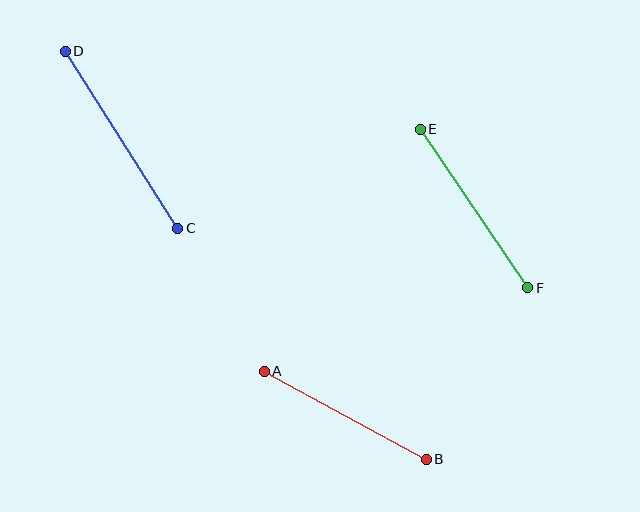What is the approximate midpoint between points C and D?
The midpoint is at approximately (122, 140) pixels.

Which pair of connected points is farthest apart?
Points C and D are farthest apart.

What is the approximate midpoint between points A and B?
The midpoint is at approximately (345, 415) pixels.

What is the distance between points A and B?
The distance is approximately 184 pixels.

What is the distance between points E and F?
The distance is approximately 192 pixels.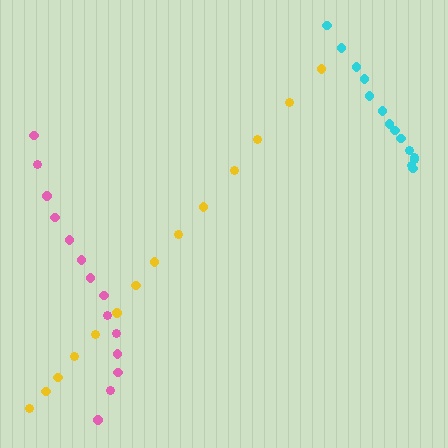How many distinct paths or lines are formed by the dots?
There are 3 distinct paths.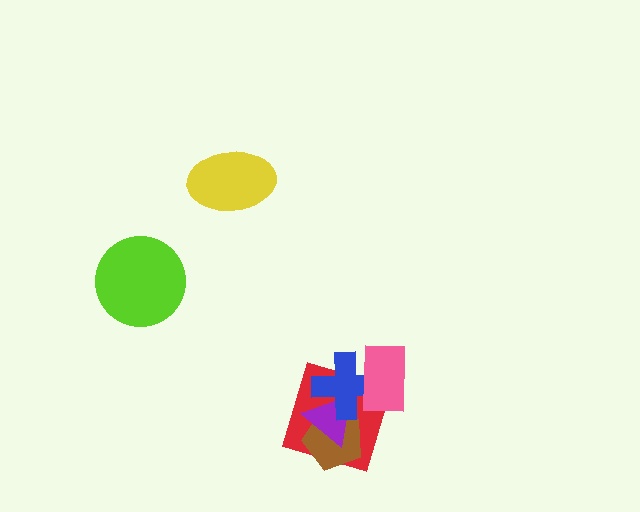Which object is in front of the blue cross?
The pink rectangle is in front of the blue cross.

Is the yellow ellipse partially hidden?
No, no other shape covers it.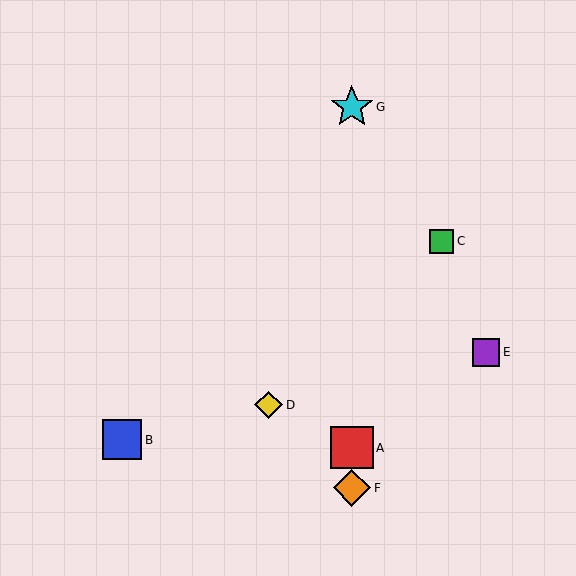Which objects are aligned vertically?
Objects A, F, G are aligned vertically.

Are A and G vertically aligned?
Yes, both are at x≈352.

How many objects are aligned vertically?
3 objects (A, F, G) are aligned vertically.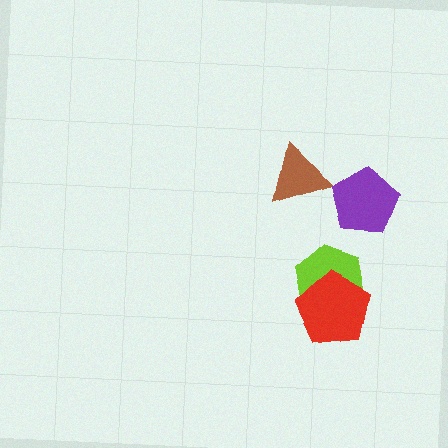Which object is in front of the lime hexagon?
The red pentagon is in front of the lime hexagon.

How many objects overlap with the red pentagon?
1 object overlaps with the red pentagon.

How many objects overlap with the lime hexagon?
1 object overlaps with the lime hexagon.